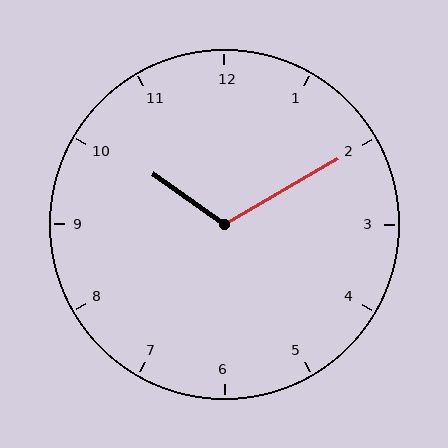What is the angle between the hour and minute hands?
Approximately 115 degrees.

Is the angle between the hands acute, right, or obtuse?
It is obtuse.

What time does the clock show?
10:10.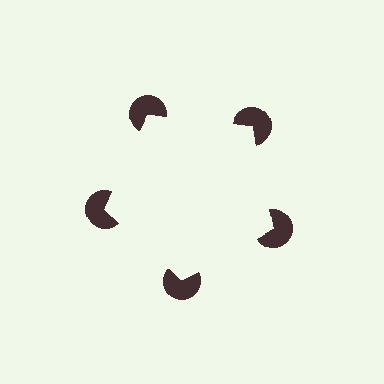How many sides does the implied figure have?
5 sides.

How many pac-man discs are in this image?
There are 5 — one at each vertex of the illusory pentagon.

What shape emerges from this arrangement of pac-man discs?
An illusory pentagon — its edges are inferred from the aligned wedge cuts in the pac-man discs, not physically drawn.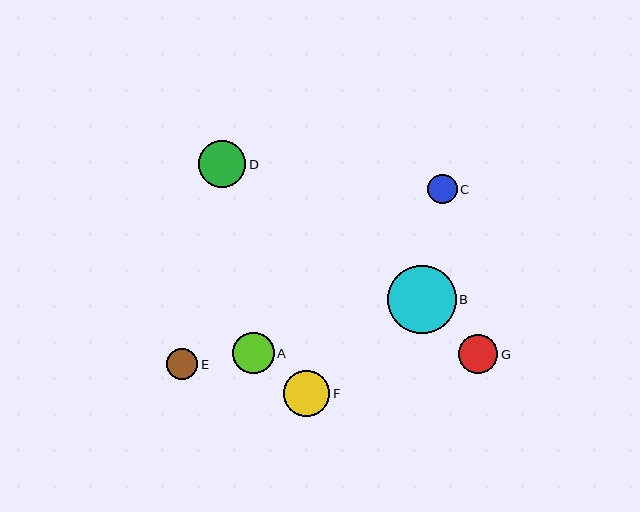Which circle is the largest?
Circle B is the largest with a size of approximately 69 pixels.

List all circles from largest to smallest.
From largest to smallest: B, D, F, A, G, E, C.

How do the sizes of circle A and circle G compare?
Circle A and circle G are approximately the same size.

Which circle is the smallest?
Circle C is the smallest with a size of approximately 29 pixels.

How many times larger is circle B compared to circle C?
Circle B is approximately 2.3 times the size of circle C.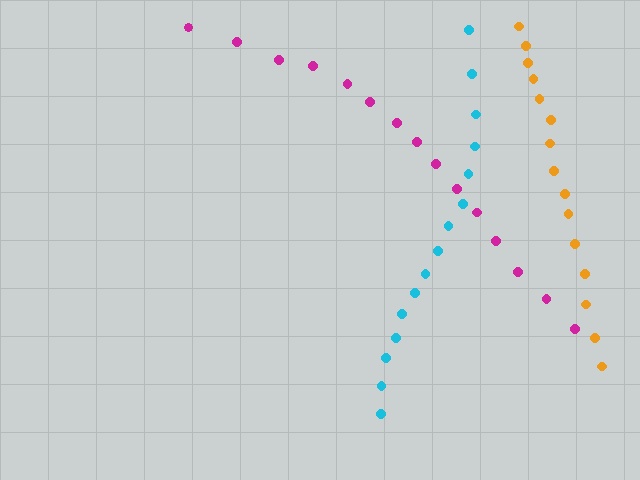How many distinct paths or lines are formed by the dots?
There are 3 distinct paths.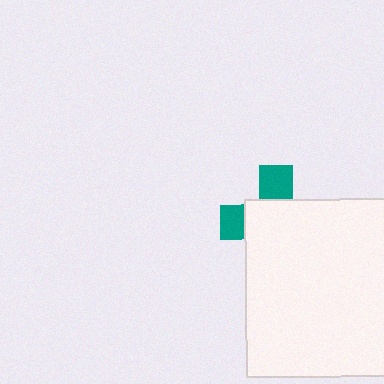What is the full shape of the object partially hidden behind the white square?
The partially hidden object is a teal cross.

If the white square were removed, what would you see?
You would see the complete teal cross.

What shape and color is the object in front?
The object in front is a white square.